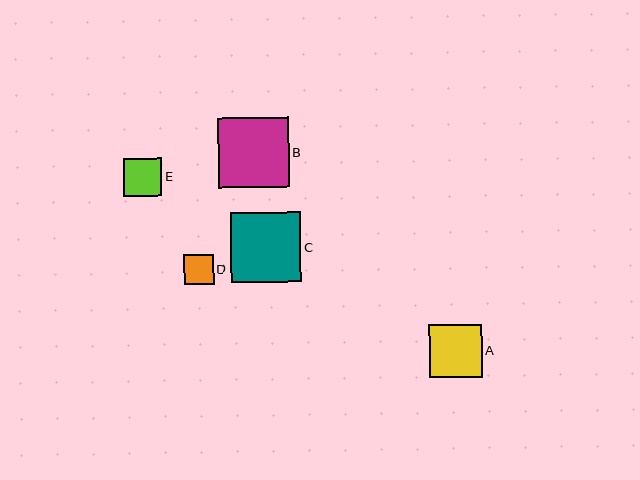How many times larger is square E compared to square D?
Square E is approximately 1.3 times the size of square D.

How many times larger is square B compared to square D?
Square B is approximately 2.4 times the size of square D.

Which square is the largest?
Square B is the largest with a size of approximately 71 pixels.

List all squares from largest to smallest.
From largest to smallest: B, C, A, E, D.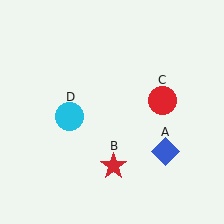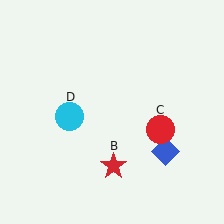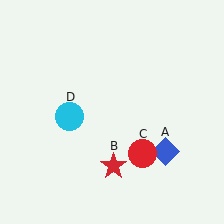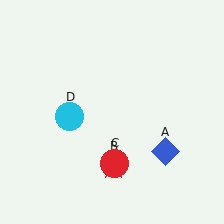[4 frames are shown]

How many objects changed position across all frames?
1 object changed position: red circle (object C).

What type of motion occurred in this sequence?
The red circle (object C) rotated clockwise around the center of the scene.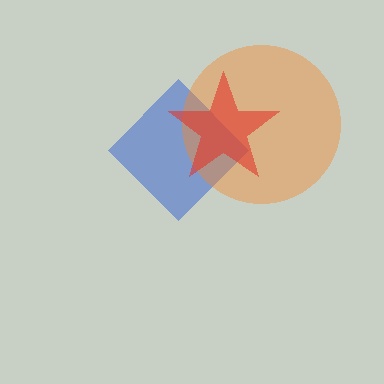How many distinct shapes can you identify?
There are 3 distinct shapes: a blue diamond, an orange circle, a red star.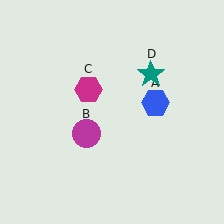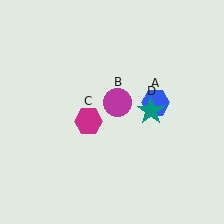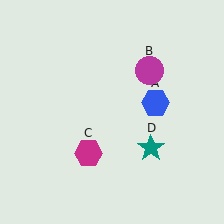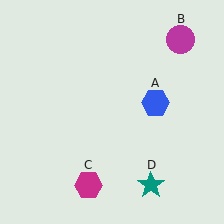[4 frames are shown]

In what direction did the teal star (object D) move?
The teal star (object D) moved down.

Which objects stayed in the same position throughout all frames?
Blue hexagon (object A) remained stationary.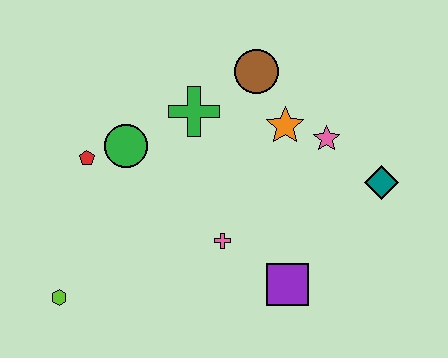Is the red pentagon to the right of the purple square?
No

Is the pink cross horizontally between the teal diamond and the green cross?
Yes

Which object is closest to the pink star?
The orange star is closest to the pink star.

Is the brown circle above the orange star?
Yes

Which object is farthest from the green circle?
The teal diamond is farthest from the green circle.